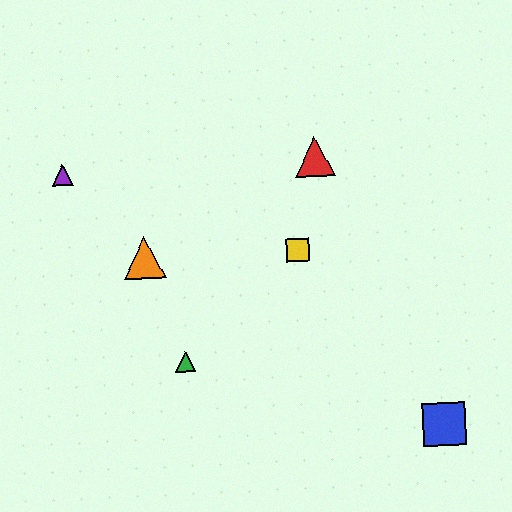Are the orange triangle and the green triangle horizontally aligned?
No, the orange triangle is at y≈258 and the green triangle is at y≈362.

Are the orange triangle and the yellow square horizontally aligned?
Yes, both are at y≈258.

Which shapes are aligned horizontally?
The yellow square, the orange triangle are aligned horizontally.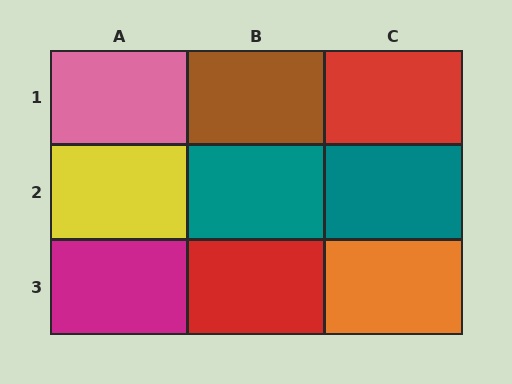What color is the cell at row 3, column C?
Orange.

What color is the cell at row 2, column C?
Teal.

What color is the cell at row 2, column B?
Teal.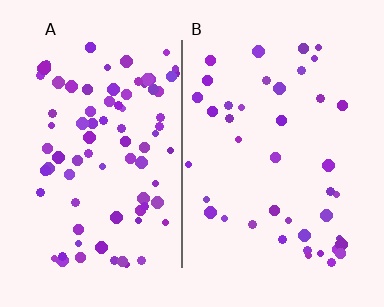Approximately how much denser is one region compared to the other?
Approximately 2.1× — region A over region B.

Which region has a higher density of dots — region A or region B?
A (the left).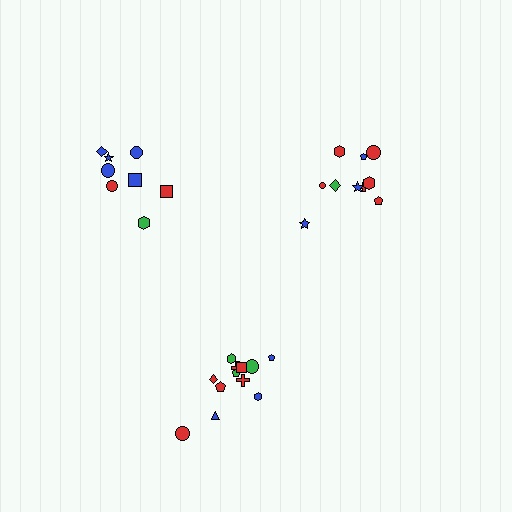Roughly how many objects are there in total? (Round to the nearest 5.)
Roughly 30 objects in total.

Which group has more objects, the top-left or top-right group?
The top-right group.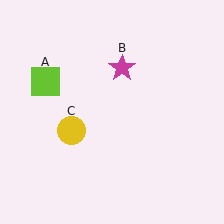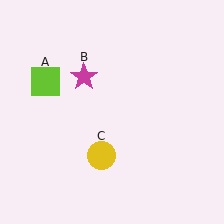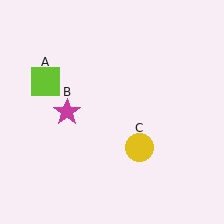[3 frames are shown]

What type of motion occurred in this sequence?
The magenta star (object B), yellow circle (object C) rotated counterclockwise around the center of the scene.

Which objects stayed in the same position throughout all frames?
Lime square (object A) remained stationary.